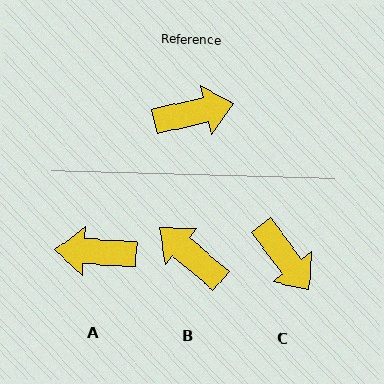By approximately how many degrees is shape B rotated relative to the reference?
Approximately 127 degrees counter-clockwise.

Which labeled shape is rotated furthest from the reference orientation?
A, about 164 degrees away.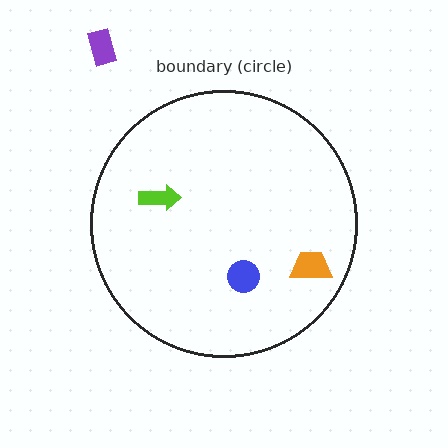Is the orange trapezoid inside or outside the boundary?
Inside.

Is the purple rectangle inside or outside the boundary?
Outside.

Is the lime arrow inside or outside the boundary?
Inside.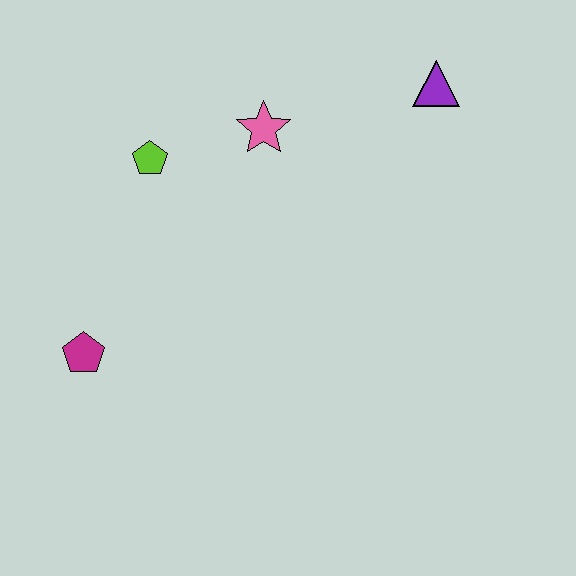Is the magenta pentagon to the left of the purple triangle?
Yes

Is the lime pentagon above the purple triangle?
No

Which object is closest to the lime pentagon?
The pink star is closest to the lime pentagon.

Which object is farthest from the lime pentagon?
The purple triangle is farthest from the lime pentagon.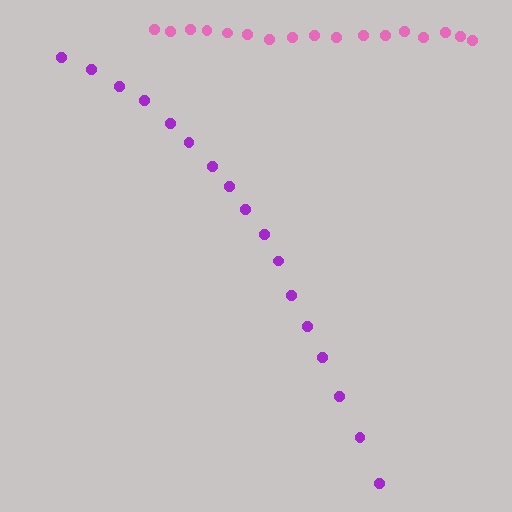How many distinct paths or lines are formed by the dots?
There are 2 distinct paths.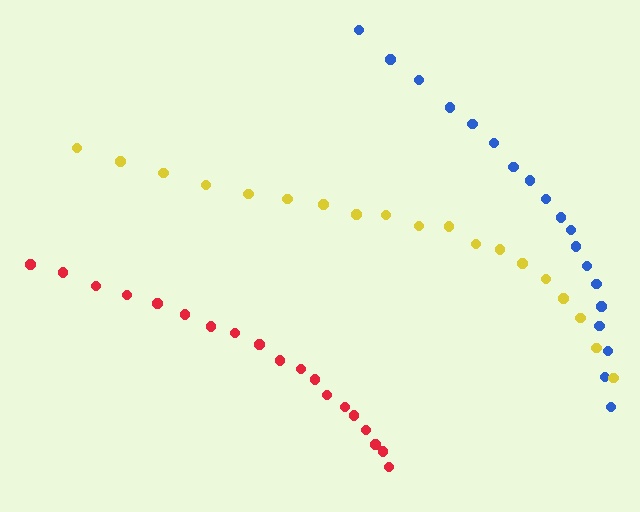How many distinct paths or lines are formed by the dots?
There are 3 distinct paths.